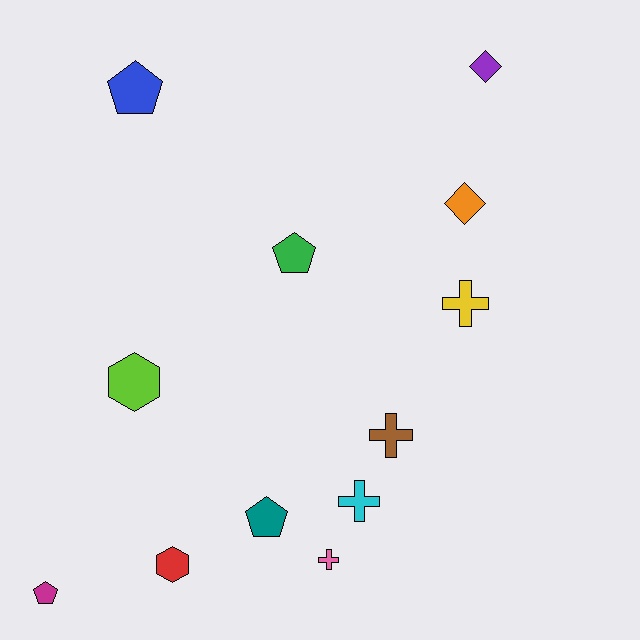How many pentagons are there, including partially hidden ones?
There are 4 pentagons.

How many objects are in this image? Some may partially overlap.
There are 12 objects.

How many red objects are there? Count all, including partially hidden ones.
There is 1 red object.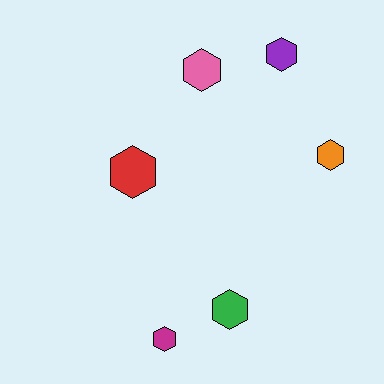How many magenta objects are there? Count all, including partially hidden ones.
There is 1 magenta object.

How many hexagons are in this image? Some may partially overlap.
There are 6 hexagons.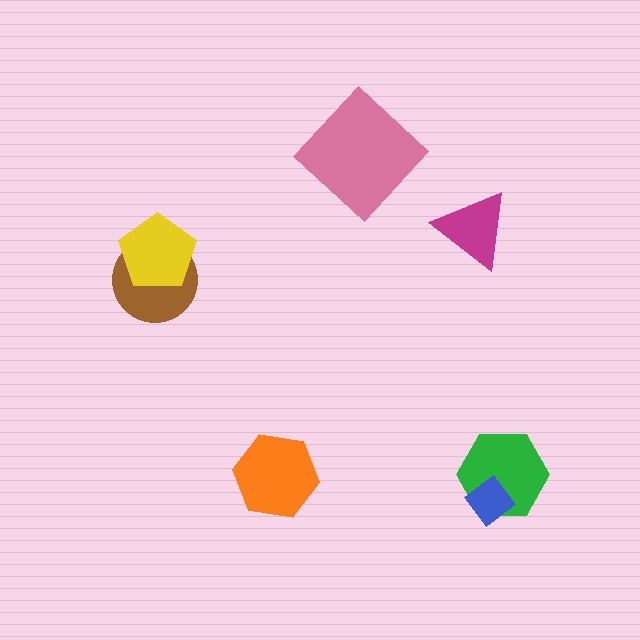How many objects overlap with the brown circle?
1 object overlaps with the brown circle.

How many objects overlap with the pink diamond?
0 objects overlap with the pink diamond.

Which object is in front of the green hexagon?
The blue diamond is in front of the green hexagon.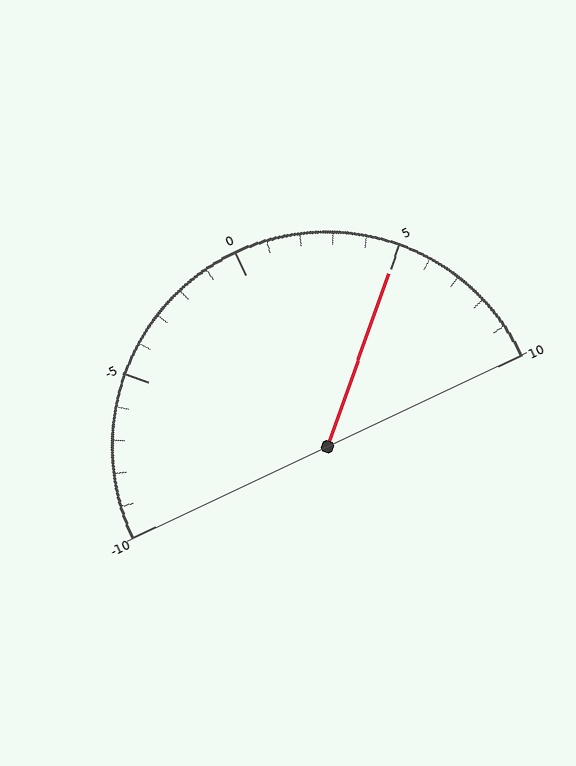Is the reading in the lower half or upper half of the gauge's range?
The reading is in the upper half of the range (-10 to 10).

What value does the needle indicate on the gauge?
The needle indicates approximately 5.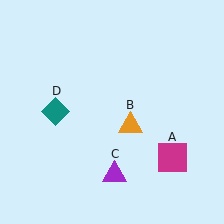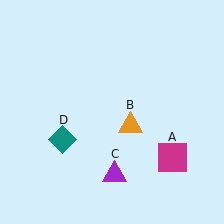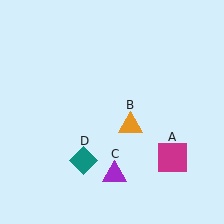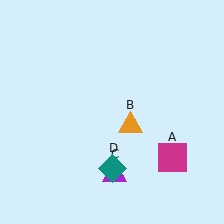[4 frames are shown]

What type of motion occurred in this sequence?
The teal diamond (object D) rotated counterclockwise around the center of the scene.